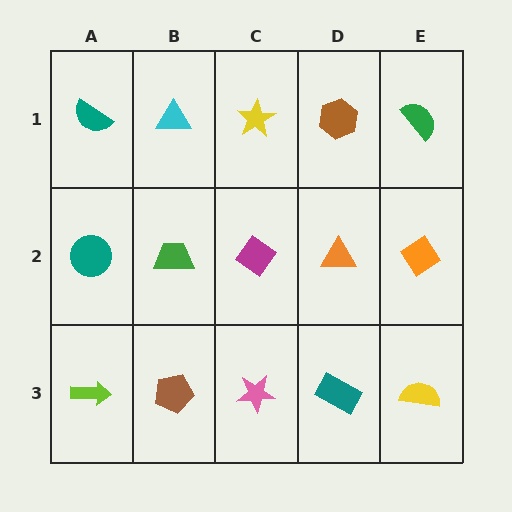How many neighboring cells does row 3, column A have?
2.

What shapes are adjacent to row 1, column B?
A green trapezoid (row 2, column B), a teal semicircle (row 1, column A), a yellow star (row 1, column C).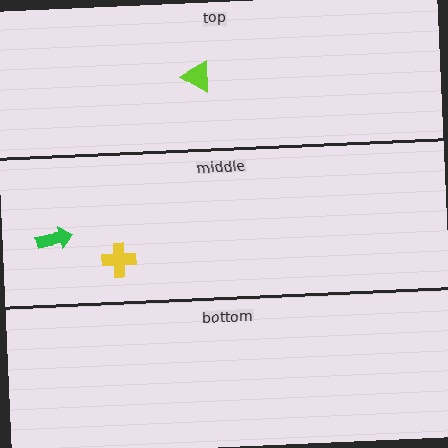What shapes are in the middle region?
The green arrow, the yellow cross.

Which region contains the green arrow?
The middle region.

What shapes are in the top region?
The lime triangle.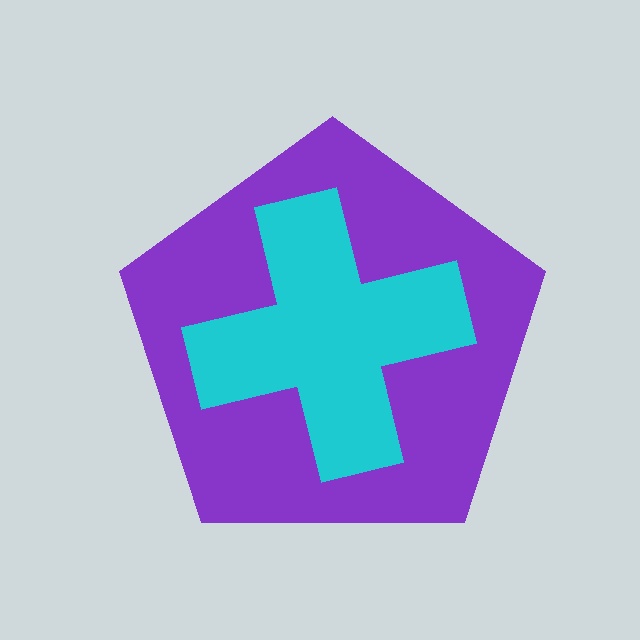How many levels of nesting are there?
2.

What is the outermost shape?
The purple pentagon.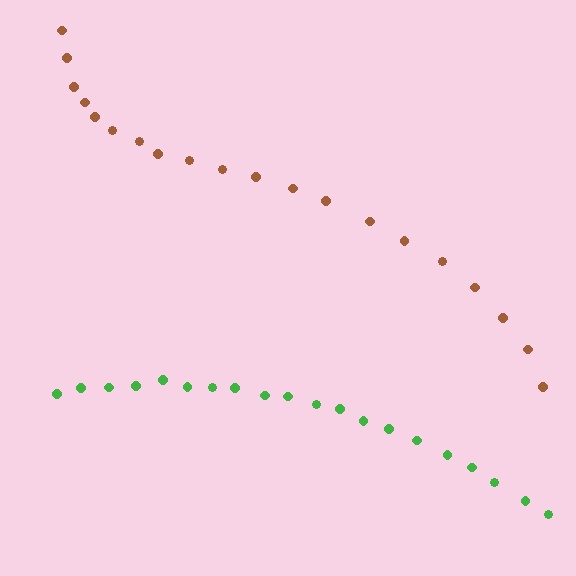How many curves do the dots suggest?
There are 2 distinct paths.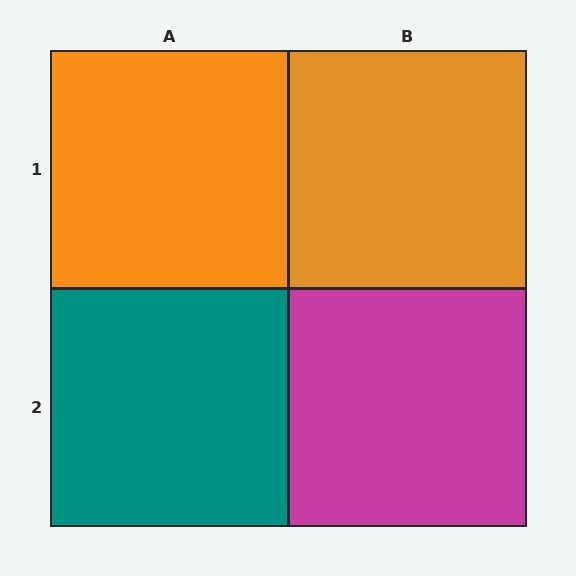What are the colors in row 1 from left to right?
Orange, orange.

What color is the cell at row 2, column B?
Magenta.